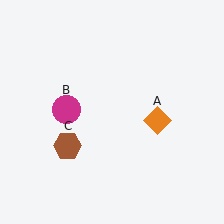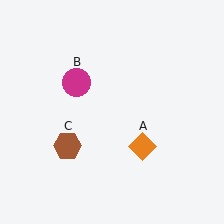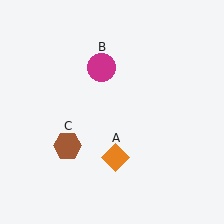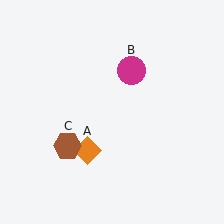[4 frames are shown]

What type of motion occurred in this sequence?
The orange diamond (object A), magenta circle (object B) rotated clockwise around the center of the scene.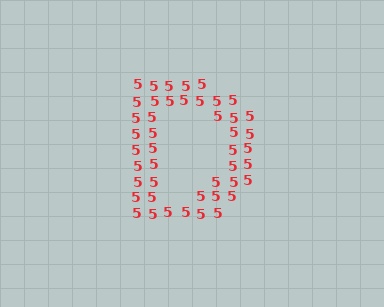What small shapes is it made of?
It is made of small digit 5's.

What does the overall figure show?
The overall figure shows the letter D.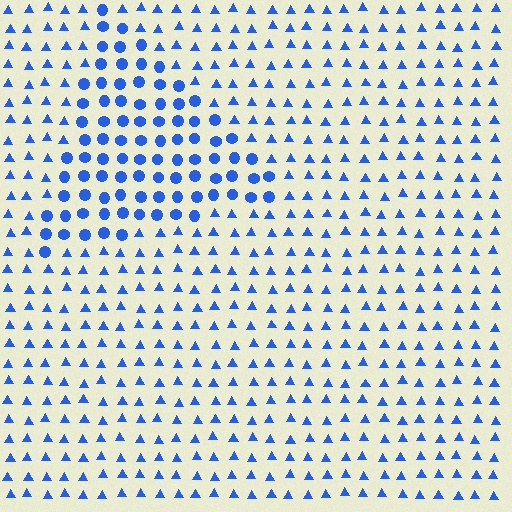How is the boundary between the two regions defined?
The boundary is defined by a change in element shape: circles inside vs. triangles outside. All elements share the same color and spacing.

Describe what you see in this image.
The image is filled with small blue elements arranged in a uniform grid. A triangle-shaped region contains circles, while the surrounding area contains triangles. The boundary is defined purely by the change in element shape.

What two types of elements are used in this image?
The image uses circles inside the triangle region and triangles outside it.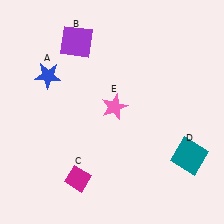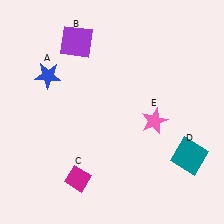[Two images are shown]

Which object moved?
The pink star (E) moved right.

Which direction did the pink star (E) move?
The pink star (E) moved right.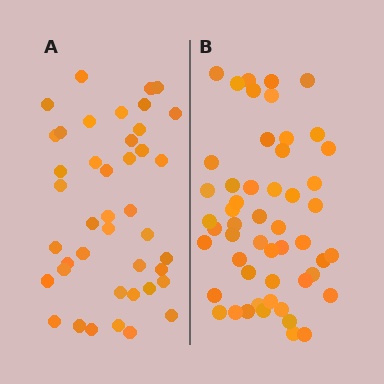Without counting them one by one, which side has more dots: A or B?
Region B (the right region) has more dots.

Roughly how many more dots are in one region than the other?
Region B has roughly 10 or so more dots than region A.